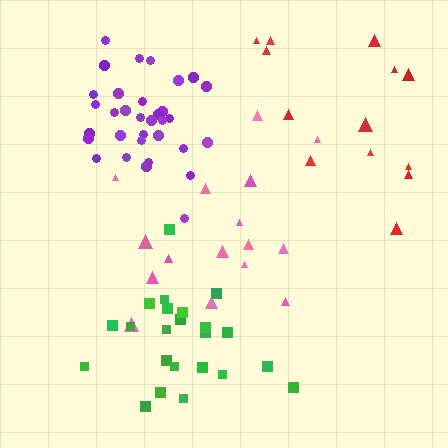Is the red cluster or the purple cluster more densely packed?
Purple.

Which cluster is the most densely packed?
Purple.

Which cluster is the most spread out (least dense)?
Red.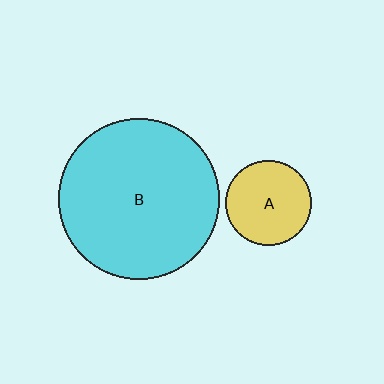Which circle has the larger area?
Circle B (cyan).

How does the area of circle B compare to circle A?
Approximately 3.5 times.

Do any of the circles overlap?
No, none of the circles overlap.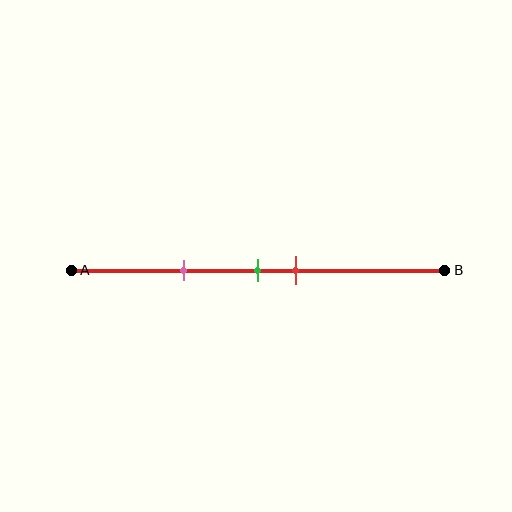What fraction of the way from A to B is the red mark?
The red mark is approximately 60% (0.6) of the way from A to B.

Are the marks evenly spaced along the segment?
No, the marks are not evenly spaced.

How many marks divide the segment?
There are 3 marks dividing the segment.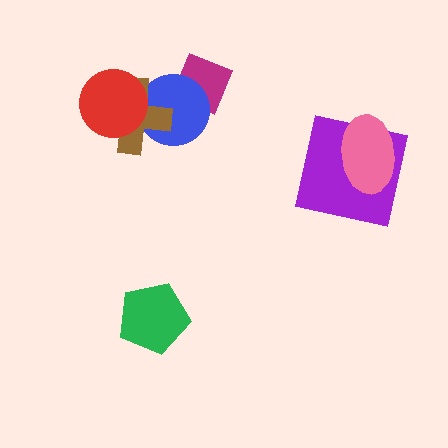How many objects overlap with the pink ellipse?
1 object overlaps with the pink ellipse.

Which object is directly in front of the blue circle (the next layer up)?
The brown cross is directly in front of the blue circle.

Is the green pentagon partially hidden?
No, no other shape covers it.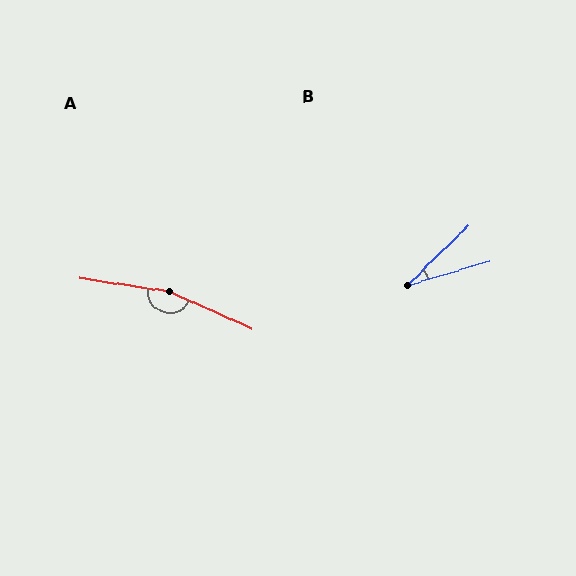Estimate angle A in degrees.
Approximately 164 degrees.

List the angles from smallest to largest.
B (28°), A (164°).